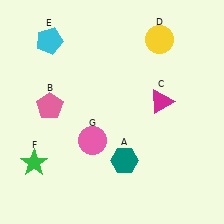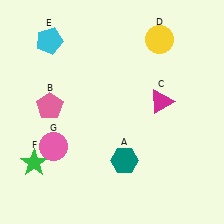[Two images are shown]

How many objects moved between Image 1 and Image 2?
1 object moved between the two images.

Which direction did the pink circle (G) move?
The pink circle (G) moved left.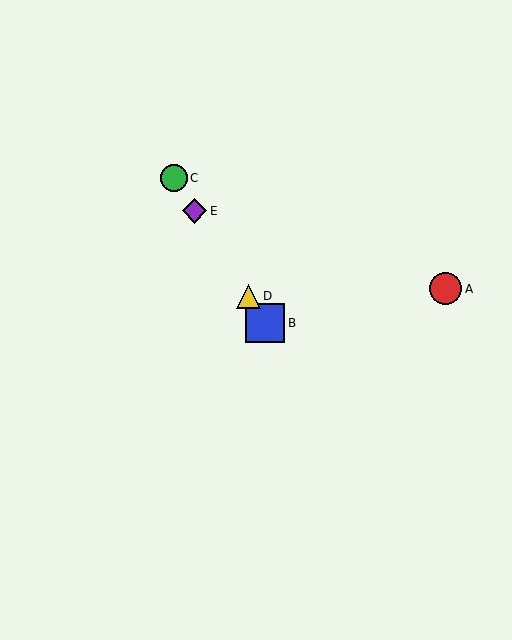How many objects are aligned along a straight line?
4 objects (B, C, D, E) are aligned along a straight line.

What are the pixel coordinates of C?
Object C is at (174, 178).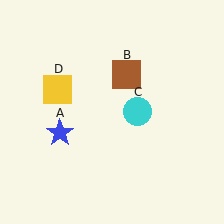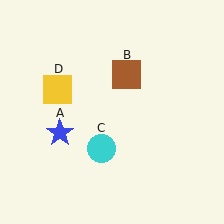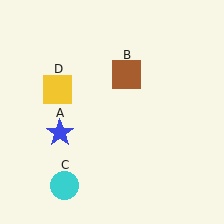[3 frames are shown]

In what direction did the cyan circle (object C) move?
The cyan circle (object C) moved down and to the left.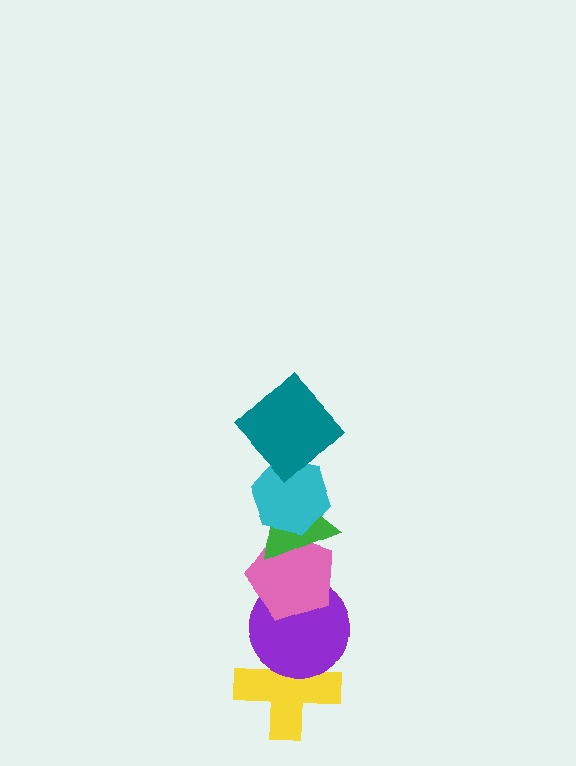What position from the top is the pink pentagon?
The pink pentagon is 4th from the top.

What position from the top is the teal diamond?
The teal diamond is 1st from the top.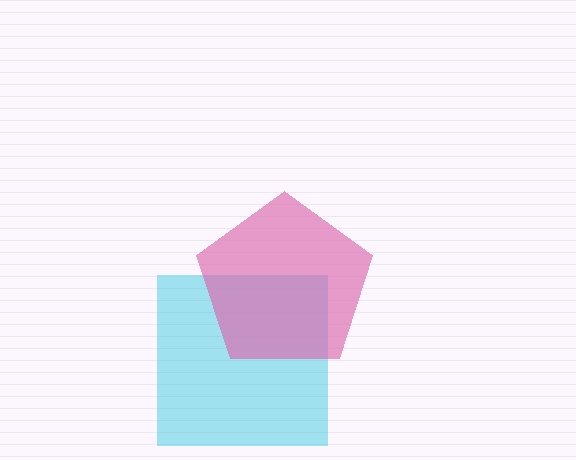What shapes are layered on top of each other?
The layered shapes are: a cyan square, a pink pentagon.